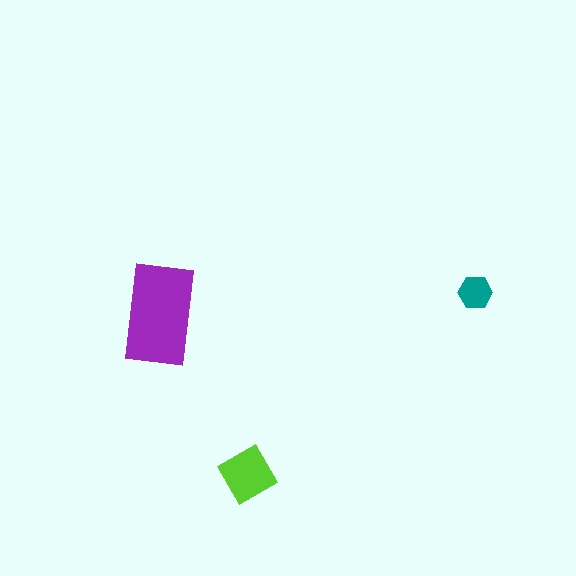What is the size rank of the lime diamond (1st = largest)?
2nd.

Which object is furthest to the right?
The teal hexagon is rightmost.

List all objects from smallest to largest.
The teal hexagon, the lime diamond, the purple rectangle.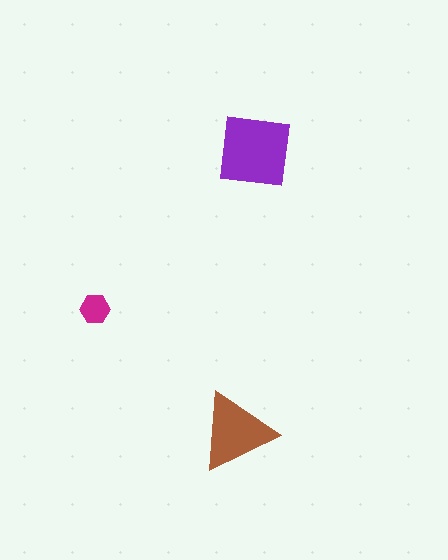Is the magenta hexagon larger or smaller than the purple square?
Smaller.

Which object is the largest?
The purple square.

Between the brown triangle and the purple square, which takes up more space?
The purple square.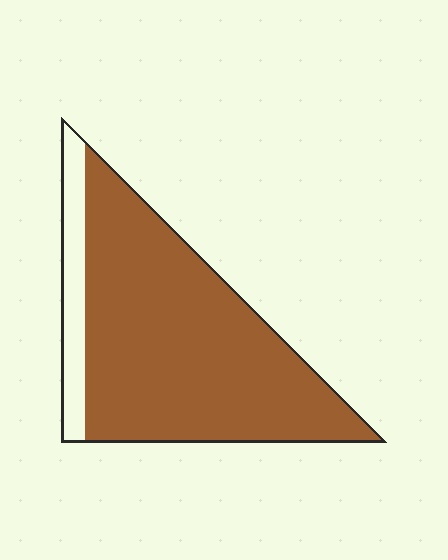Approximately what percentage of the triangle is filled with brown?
Approximately 85%.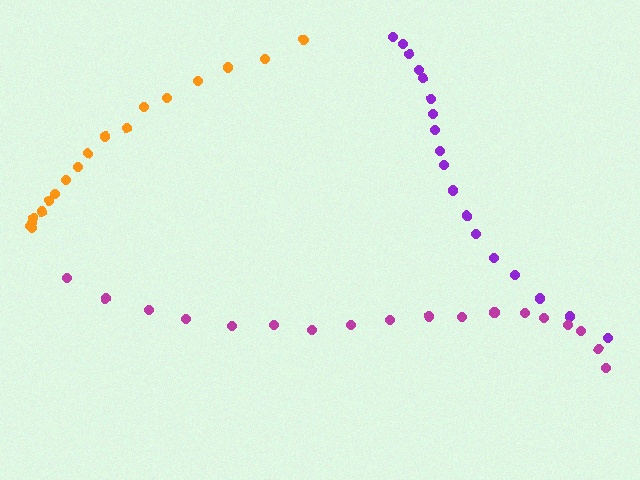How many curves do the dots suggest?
There are 3 distinct paths.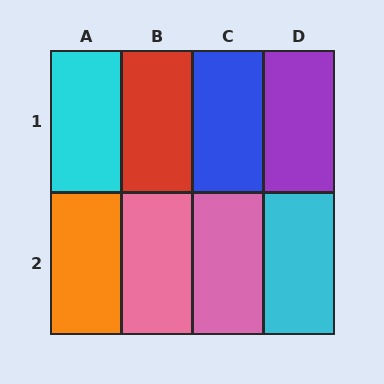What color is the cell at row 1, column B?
Red.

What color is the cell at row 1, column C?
Blue.